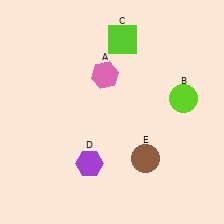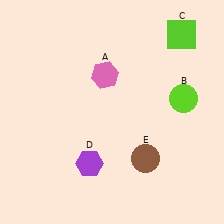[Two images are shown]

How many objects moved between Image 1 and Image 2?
1 object moved between the two images.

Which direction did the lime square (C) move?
The lime square (C) moved right.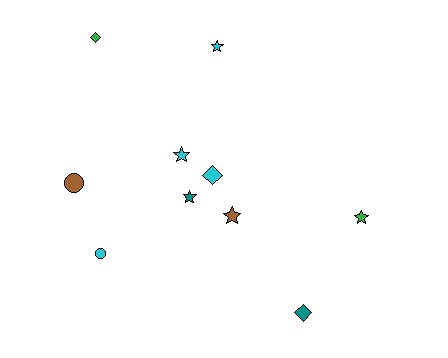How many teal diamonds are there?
There is 1 teal diamond.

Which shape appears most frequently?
Star, with 5 objects.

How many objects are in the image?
There are 10 objects.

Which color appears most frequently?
Cyan, with 4 objects.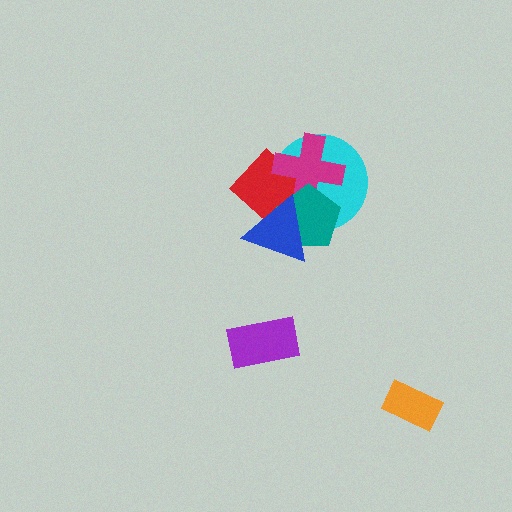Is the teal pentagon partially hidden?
Yes, it is partially covered by another shape.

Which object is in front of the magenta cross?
The teal pentagon is in front of the magenta cross.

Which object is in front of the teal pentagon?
The blue triangle is in front of the teal pentagon.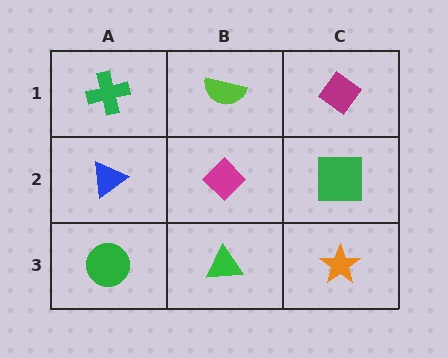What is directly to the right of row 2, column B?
A green square.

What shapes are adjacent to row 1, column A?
A blue triangle (row 2, column A), a lime semicircle (row 1, column B).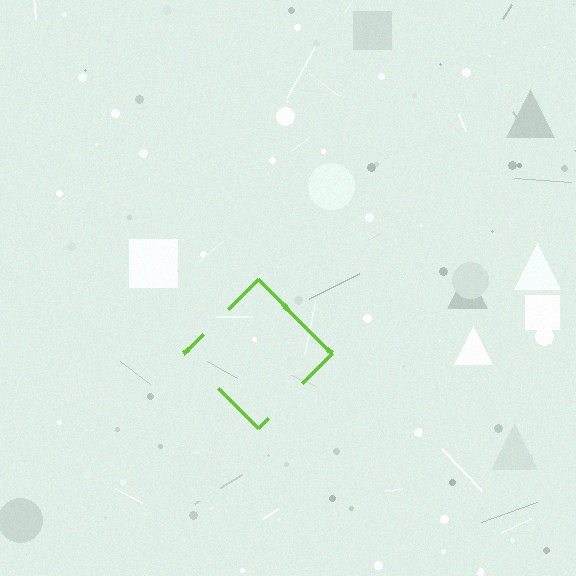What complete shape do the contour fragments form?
The contour fragments form a diamond.